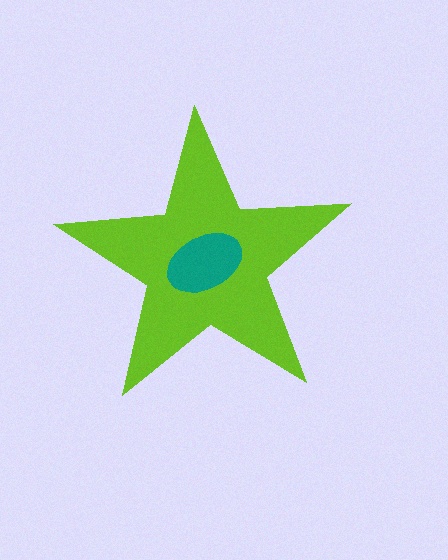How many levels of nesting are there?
2.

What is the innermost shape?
The teal ellipse.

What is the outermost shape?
The lime star.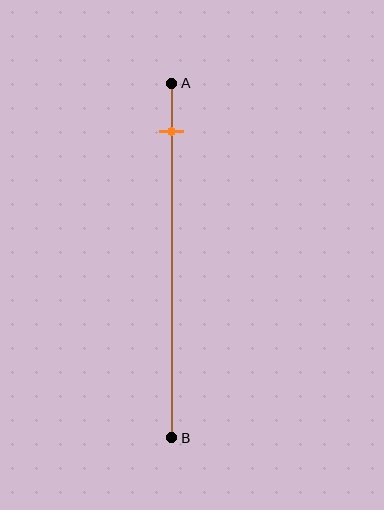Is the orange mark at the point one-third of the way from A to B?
No, the mark is at about 15% from A, not at the 33% one-third point.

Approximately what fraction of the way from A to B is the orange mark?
The orange mark is approximately 15% of the way from A to B.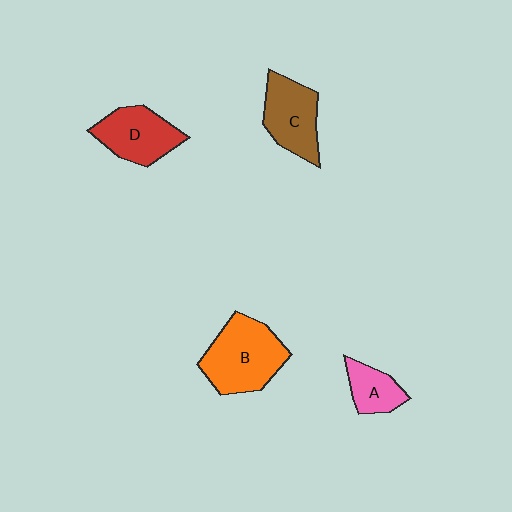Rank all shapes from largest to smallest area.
From largest to smallest: B (orange), C (brown), D (red), A (pink).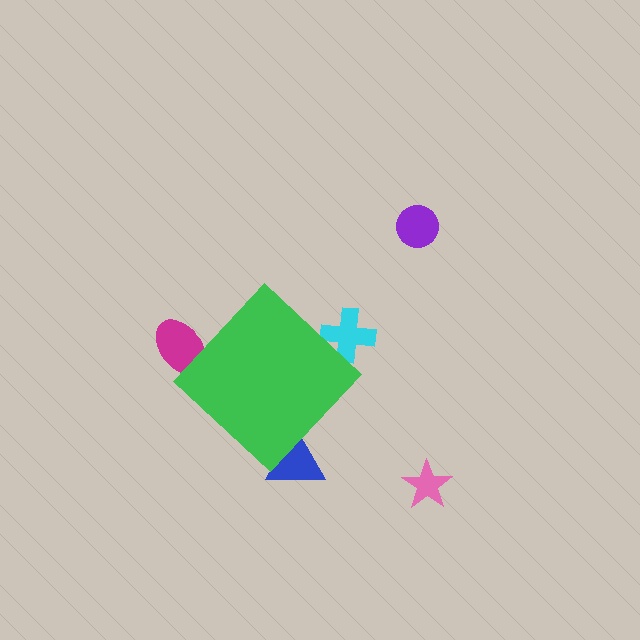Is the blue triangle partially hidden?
Yes, the blue triangle is partially hidden behind the green diamond.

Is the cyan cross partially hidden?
Yes, the cyan cross is partially hidden behind the green diamond.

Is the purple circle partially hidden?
No, the purple circle is fully visible.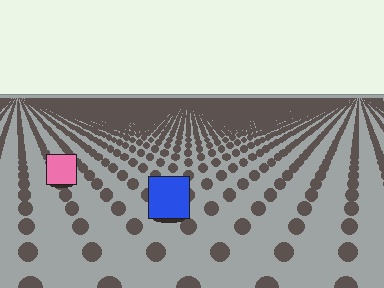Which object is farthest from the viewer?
The pink square is farthest from the viewer. It appears smaller and the ground texture around it is denser.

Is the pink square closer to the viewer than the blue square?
No. The blue square is closer — you can tell from the texture gradient: the ground texture is coarser near it.